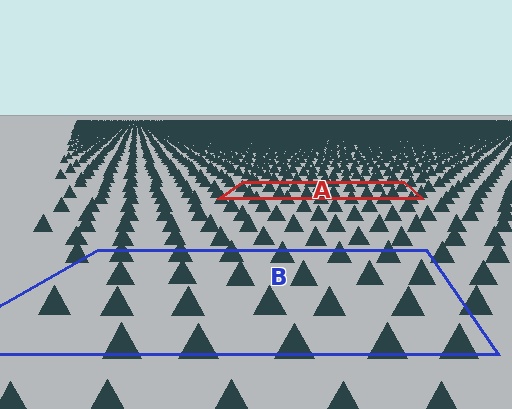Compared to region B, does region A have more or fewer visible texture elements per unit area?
Region A has more texture elements per unit area — they are packed more densely because it is farther away.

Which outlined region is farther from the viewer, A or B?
Region A is farther from the viewer — the texture elements inside it appear smaller and more densely packed.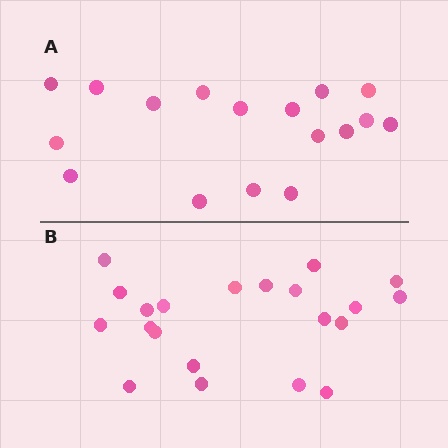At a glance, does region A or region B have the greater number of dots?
Region B (the bottom region) has more dots.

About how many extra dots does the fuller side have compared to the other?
Region B has about 4 more dots than region A.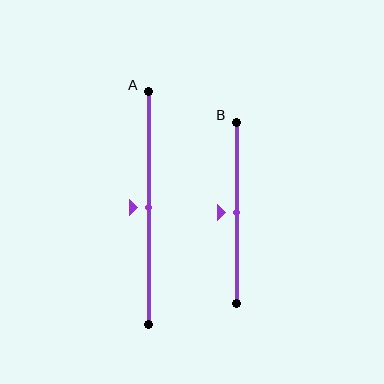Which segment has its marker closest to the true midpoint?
Segment A has its marker closest to the true midpoint.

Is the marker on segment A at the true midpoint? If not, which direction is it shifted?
Yes, the marker on segment A is at the true midpoint.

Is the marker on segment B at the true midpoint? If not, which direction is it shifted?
Yes, the marker on segment B is at the true midpoint.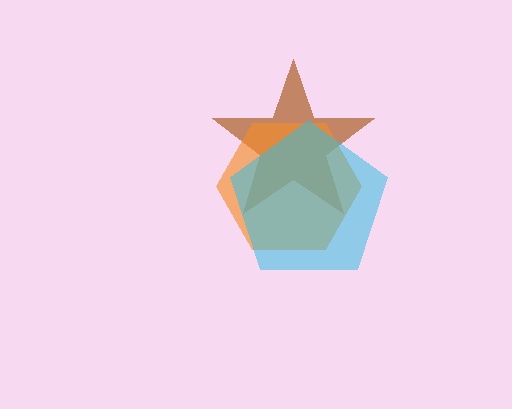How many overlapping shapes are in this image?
There are 3 overlapping shapes in the image.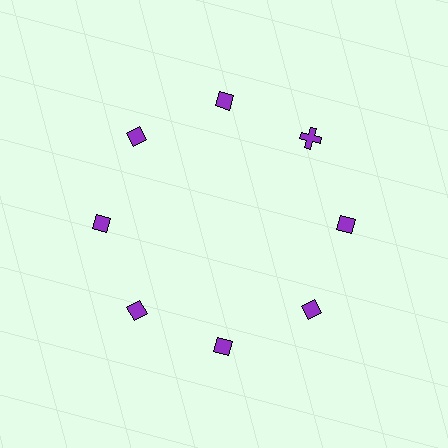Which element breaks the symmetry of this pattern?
The purple cross at roughly the 2 o'clock position breaks the symmetry. All other shapes are purple diamonds.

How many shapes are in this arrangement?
There are 8 shapes arranged in a ring pattern.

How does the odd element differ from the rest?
It has a different shape: cross instead of diamond.